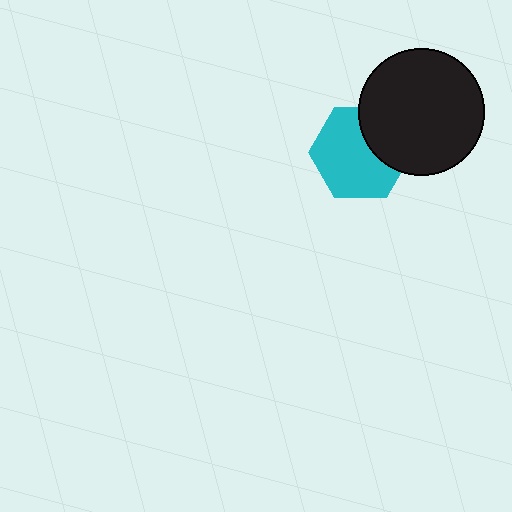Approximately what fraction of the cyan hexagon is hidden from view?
Roughly 31% of the cyan hexagon is hidden behind the black circle.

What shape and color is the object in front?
The object in front is a black circle.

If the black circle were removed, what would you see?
You would see the complete cyan hexagon.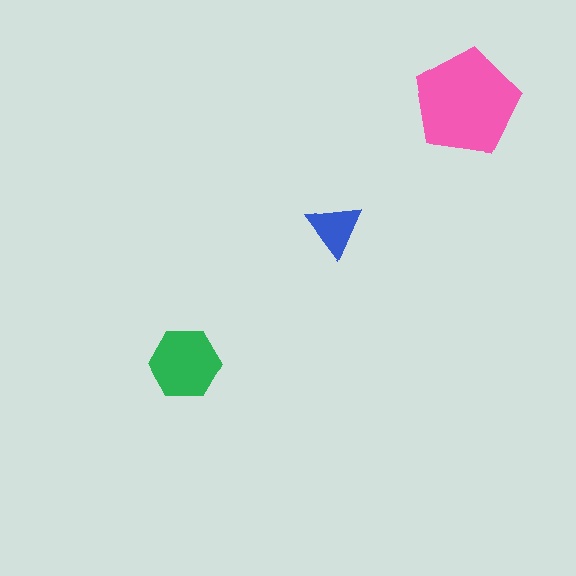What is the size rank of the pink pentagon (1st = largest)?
1st.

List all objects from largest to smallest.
The pink pentagon, the green hexagon, the blue triangle.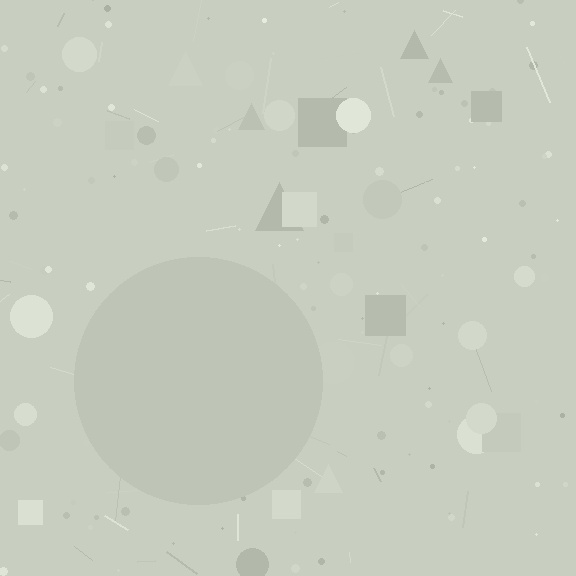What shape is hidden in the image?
A circle is hidden in the image.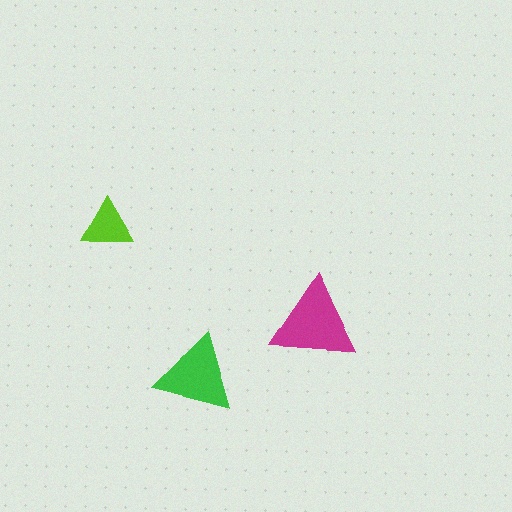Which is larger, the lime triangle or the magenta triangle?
The magenta one.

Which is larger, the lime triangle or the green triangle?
The green one.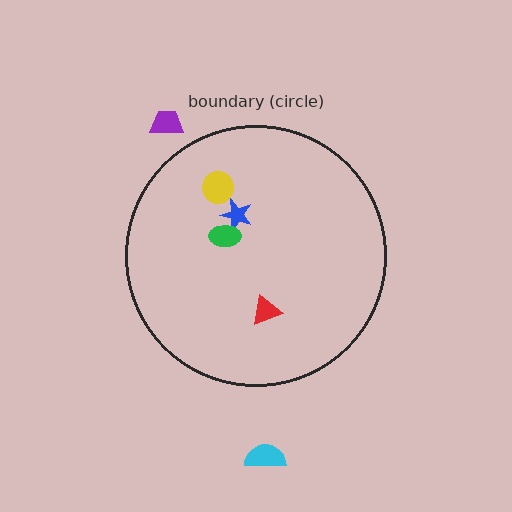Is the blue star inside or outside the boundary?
Inside.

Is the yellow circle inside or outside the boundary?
Inside.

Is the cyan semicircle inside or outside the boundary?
Outside.